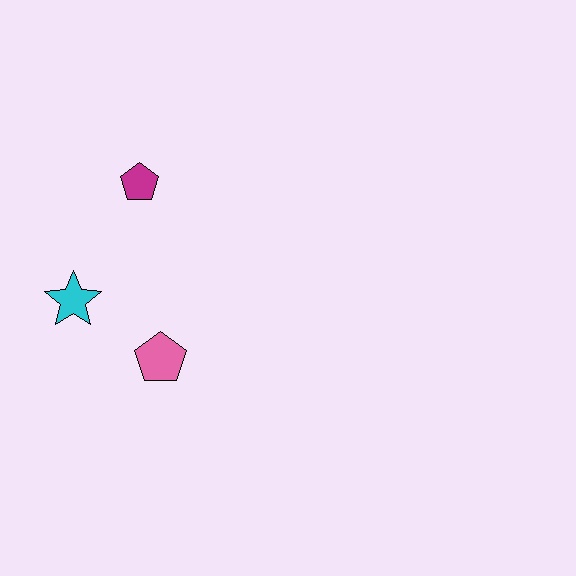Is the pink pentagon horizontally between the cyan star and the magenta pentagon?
No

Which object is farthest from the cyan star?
The magenta pentagon is farthest from the cyan star.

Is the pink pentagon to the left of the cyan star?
No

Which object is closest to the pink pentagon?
The cyan star is closest to the pink pentagon.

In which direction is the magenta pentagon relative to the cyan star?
The magenta pentagon is above the cyan star.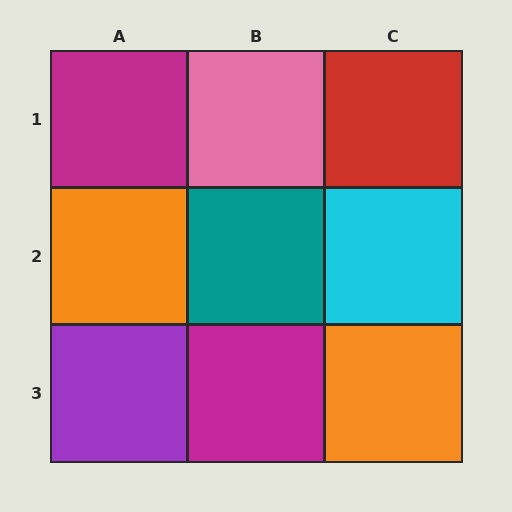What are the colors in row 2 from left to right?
Orange, teal, cyan.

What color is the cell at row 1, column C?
Red.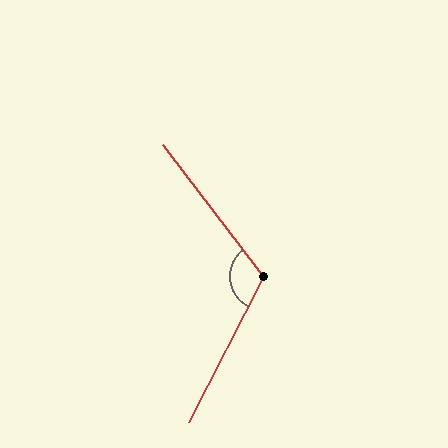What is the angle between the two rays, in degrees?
Approximately 116 degrees.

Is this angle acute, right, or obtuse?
It is obtuse.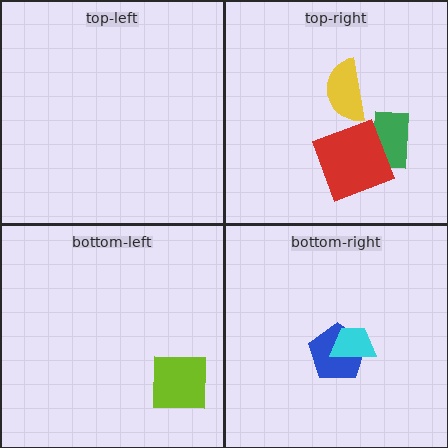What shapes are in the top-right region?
The green rectangle, the yellow semicircle, the red square.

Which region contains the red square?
The top-right region.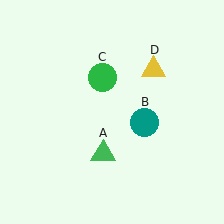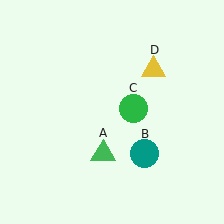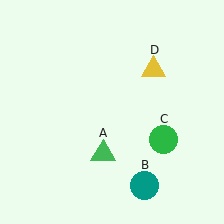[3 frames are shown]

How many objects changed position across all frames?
2 objects changed position: teal circle (object B), green circle (object C).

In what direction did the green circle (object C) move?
The green circle (object C) moved down and to the right.